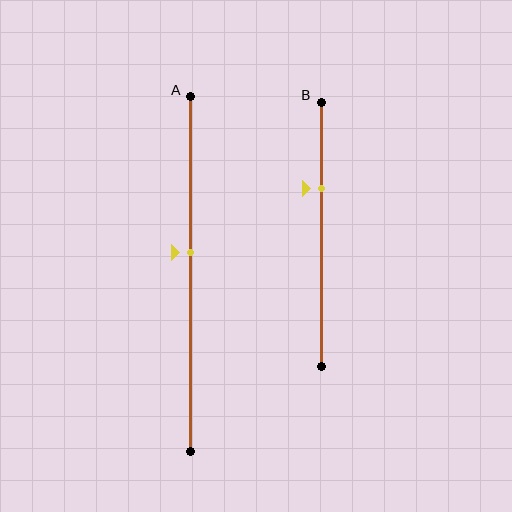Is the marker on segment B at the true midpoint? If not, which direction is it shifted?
No, the marker on segment B is shifted upward by about 17% of the segment length.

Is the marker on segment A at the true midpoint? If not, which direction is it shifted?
No, the marker on segment A is shifted upward by about 6% of the segment length.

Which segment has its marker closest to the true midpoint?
Segment A has its marker closest to the true midpoint.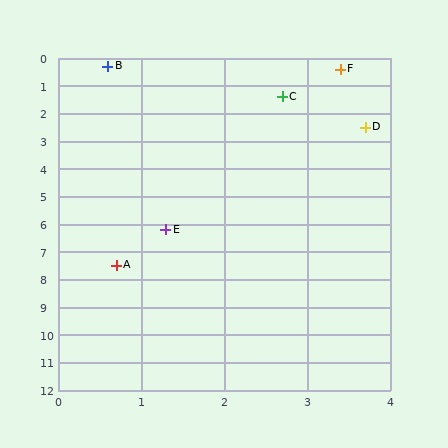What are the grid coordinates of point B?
Point B is at approximately (0.6, 0.3).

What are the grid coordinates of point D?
Point D is at approximately (3.7, 2.5).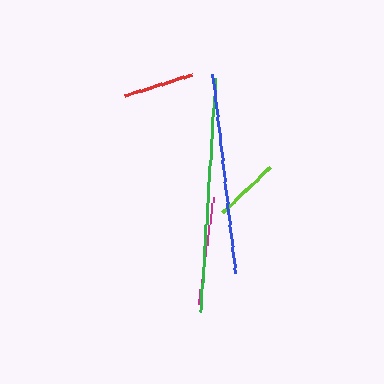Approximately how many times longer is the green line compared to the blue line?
The green line is approximately 1.2 times the length of the blue line.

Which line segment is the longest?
The green line is the longest at approximately 233 pixels.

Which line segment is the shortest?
The lime line is the shortest at approximately 67 pixels.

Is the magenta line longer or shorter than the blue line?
The blue line is longer than the magenta line.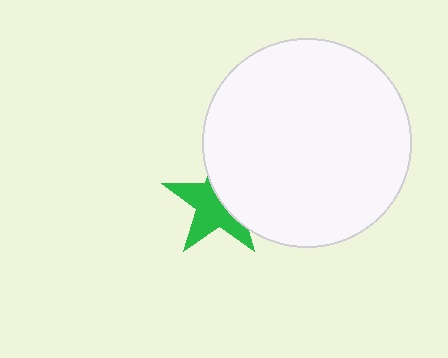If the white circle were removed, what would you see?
You would see the complete green star.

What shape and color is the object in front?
The object in front is a white circle.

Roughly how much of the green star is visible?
About half of it is visible (roughly 56%).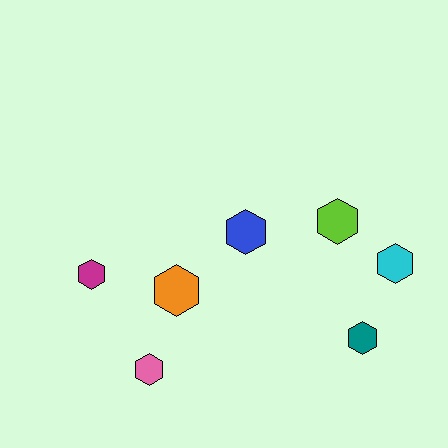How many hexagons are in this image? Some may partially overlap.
There are 7 hexagons.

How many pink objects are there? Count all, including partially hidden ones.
There is 1 pink object.